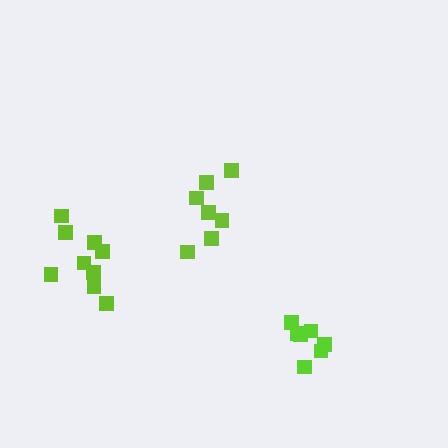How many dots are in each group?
Group 1: 7 dots, Group 2: 9 dots, Group 3: 7 dots (23 total).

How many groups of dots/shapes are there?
There are 3 groups.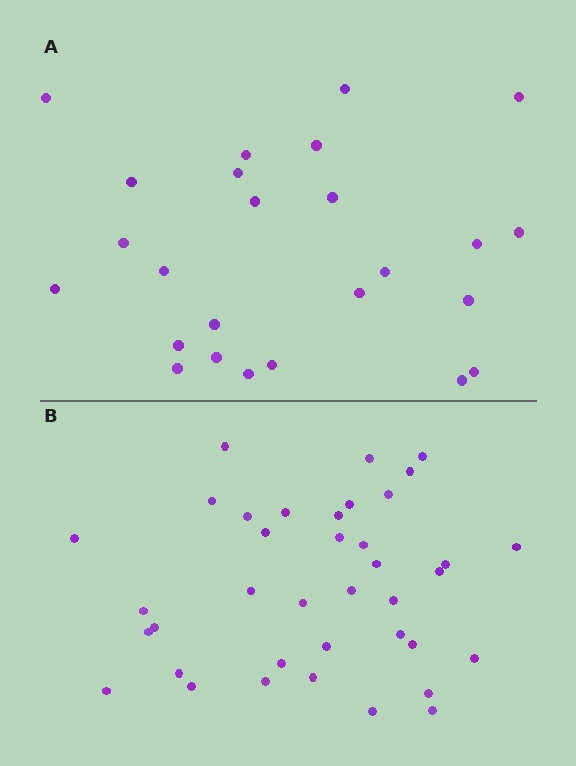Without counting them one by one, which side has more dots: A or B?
Region B (the bottom region) has more dots.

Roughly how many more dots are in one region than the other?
Region B has approximately 15 more dots than region A.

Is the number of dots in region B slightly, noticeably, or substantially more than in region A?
Region B has substantially more. The ratio is roughly 1.5 to 1.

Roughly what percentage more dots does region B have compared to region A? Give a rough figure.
About 50% more.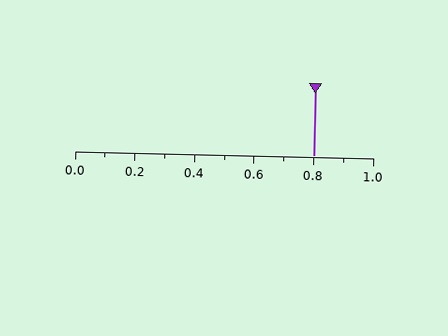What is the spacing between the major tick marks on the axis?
The major ticks are spaced 0.2 apart.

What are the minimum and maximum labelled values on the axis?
The axis runs from 0.0 to 1.0.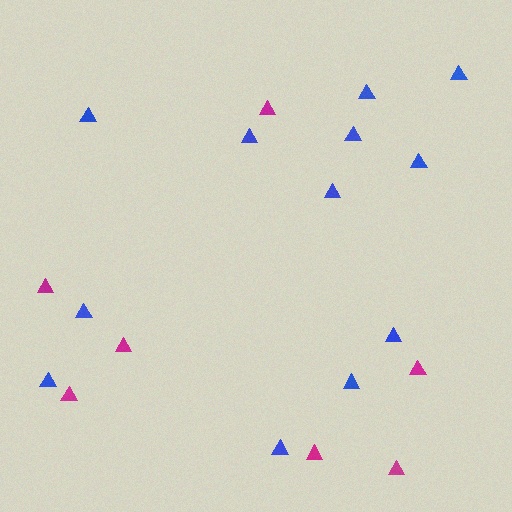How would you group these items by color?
There are 2 groups: one group of magenta triangles (7) and one group of blue triangles (12).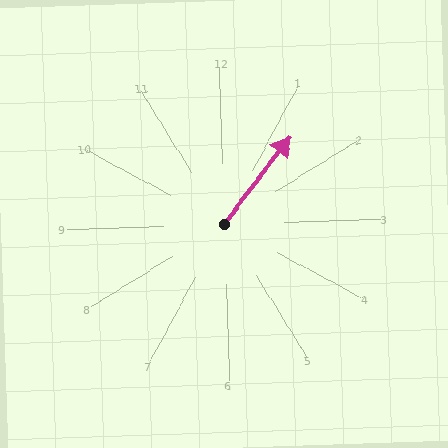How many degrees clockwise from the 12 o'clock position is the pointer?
Approximately 39 degrees.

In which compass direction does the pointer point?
Northeast.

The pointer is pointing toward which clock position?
Roughly 1 o'clock.